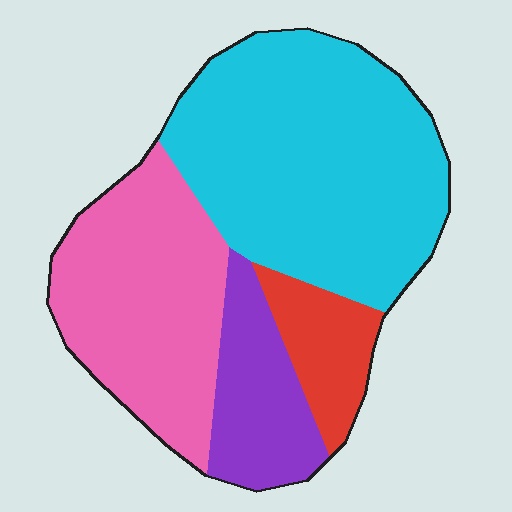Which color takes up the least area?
Red, at roughly 10%.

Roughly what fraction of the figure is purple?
Purple covers 14% of the figure.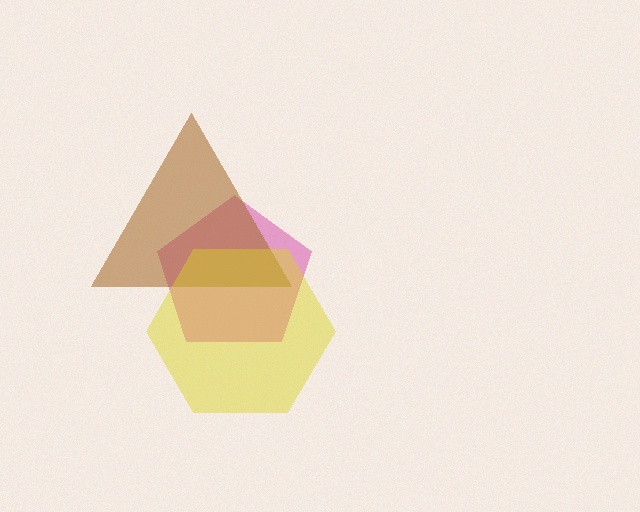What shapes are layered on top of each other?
The layered shapes are: a magenta pentagon, a brown triangle, a yellow hexagon.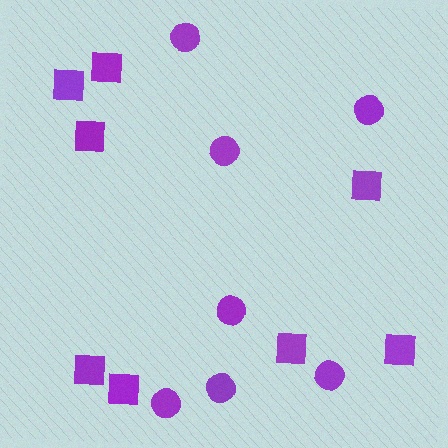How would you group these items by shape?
There are 2 groups: one group of circles (7) and one group of squares (8).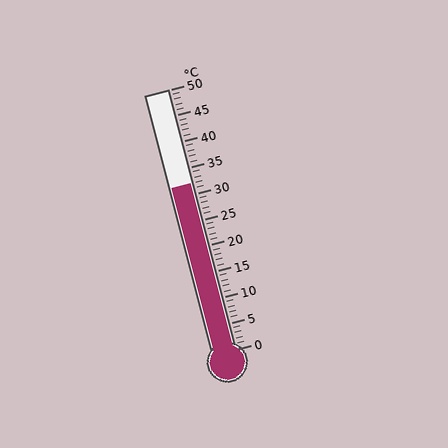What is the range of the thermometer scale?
The thermometer scale ranges from 0°C to 50°C.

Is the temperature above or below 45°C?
The temperature is below 45°C.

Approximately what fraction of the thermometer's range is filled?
The thermometer is filled to approximately 65% of its range.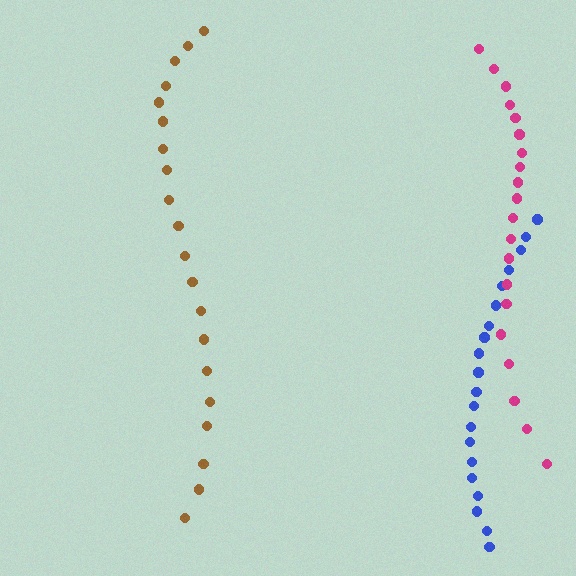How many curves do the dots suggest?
There are 3 distinct paths.